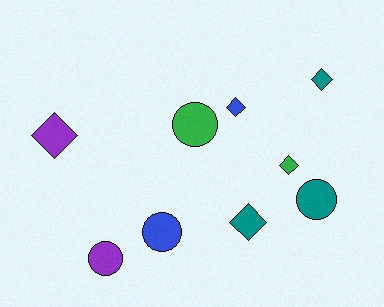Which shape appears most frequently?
Diamond, with 5 objects.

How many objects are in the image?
There are 9 objects.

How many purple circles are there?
There is 1 purple circle.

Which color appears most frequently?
Teal, with 3 objects.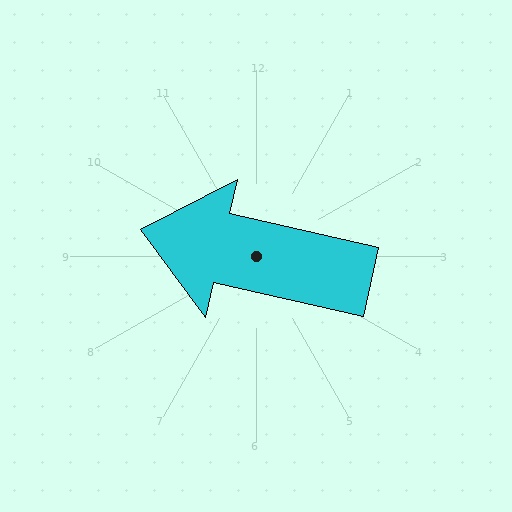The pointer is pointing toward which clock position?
Roughly 9 o'clock.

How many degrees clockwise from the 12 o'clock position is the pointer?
Approximately 283 degrees.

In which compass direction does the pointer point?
West.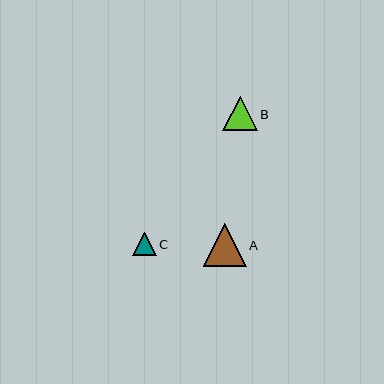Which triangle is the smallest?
Triangle C is the smallest with a size of approximately 24 pixels.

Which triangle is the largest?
Triangle A is the largest with a size of approximately 43 pixels.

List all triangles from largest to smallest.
From largest to smallest: A, B, C.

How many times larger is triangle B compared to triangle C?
Triangle B is approximately 1.5 times the size of triangle C.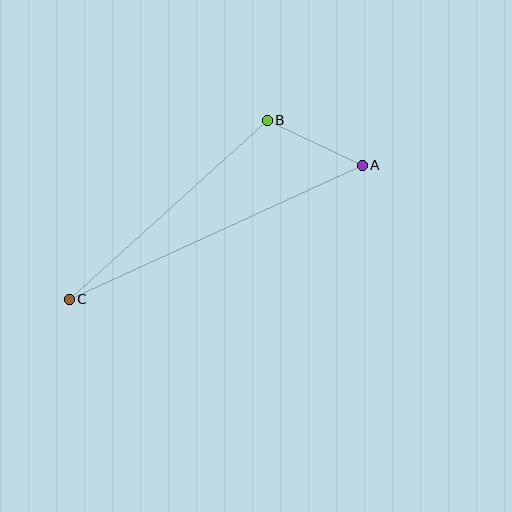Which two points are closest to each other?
Points A and B are closest to each other.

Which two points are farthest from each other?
Points A and C are farthest from each other.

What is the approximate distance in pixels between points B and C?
The distance between B and C is approximately 267 pixels.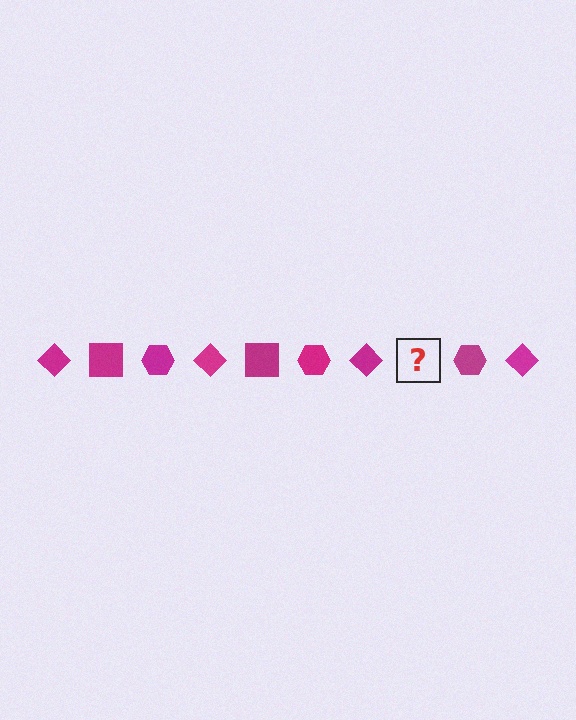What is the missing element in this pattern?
The missing element is a magenta square.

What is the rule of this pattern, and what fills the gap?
The rule is that the pattern cycles through diamond, square, hexagon shapes in magenta. The gap should be filled with a magenta square.